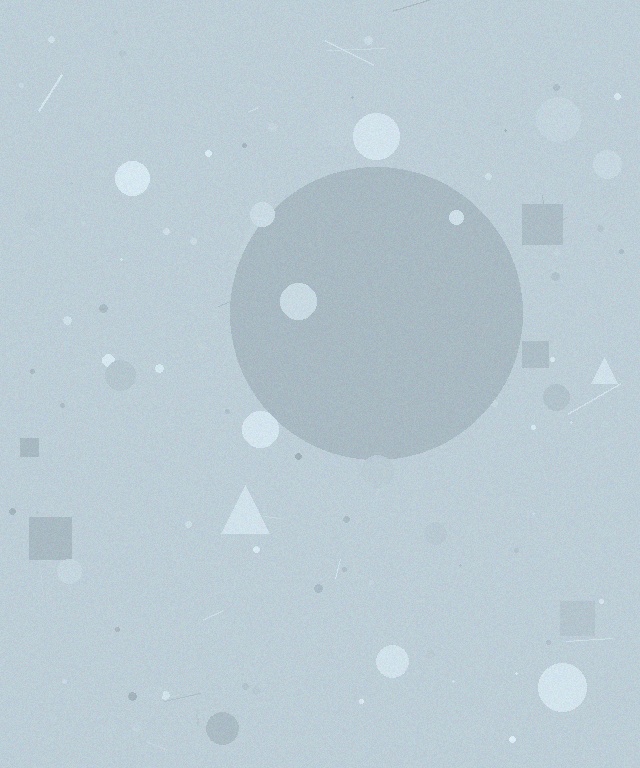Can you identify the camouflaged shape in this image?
The camouflaged shape is a circle.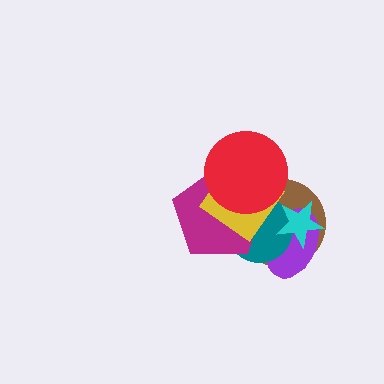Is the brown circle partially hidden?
Yes, it is partially covered by another shape.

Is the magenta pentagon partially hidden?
Yes, it is partially covered by another shape.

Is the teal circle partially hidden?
Yes, it is partially covered by another shape.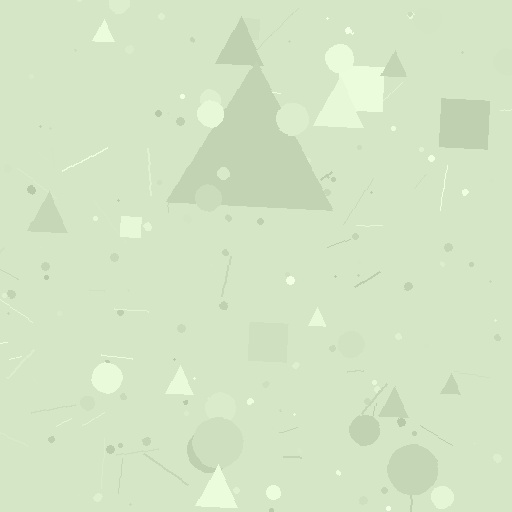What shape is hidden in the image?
A triangle is hidden in the image.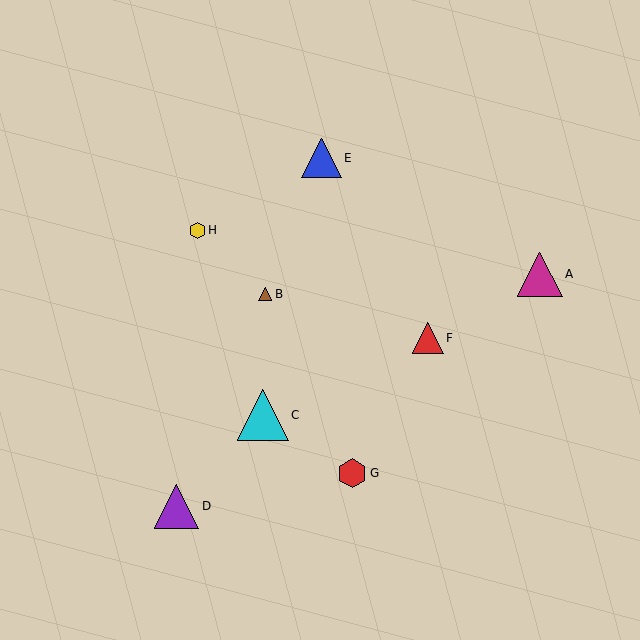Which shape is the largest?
The cyan triangle (labeled C) is the largest.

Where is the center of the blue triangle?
The center of the blue triangle is at (321, 158).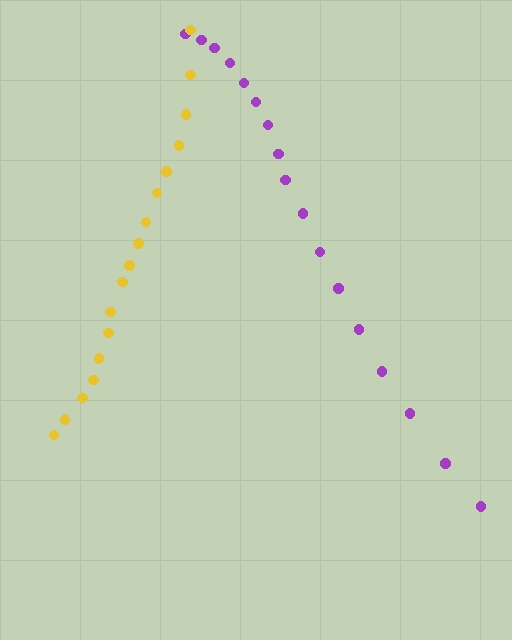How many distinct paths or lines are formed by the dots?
There are 2 distinct paths.